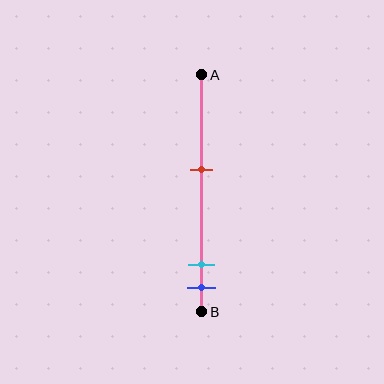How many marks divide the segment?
There are 3 marks dividing the segment.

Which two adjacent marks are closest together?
The cyan and blue marks are the closest adjacent pair.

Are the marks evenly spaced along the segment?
No, the marks are not evenly spaced.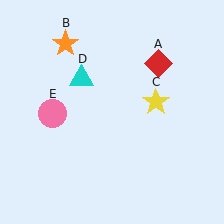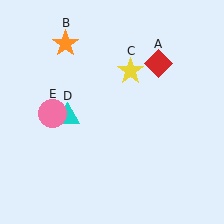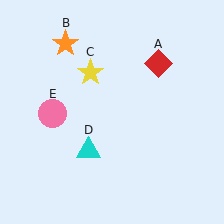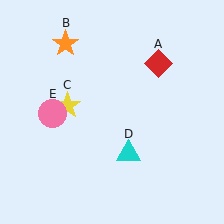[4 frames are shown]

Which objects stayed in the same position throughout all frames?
Red diamond (object A) and orange star (object B) and pink circle (object E) remained stationary.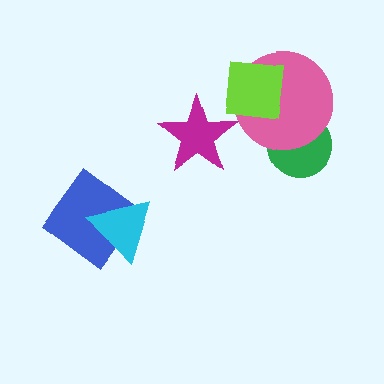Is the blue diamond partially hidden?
Yes, it is partially covered by another shape.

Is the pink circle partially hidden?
Yes, it is partially covered by another shape.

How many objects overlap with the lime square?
1 object overlaps with the lime square.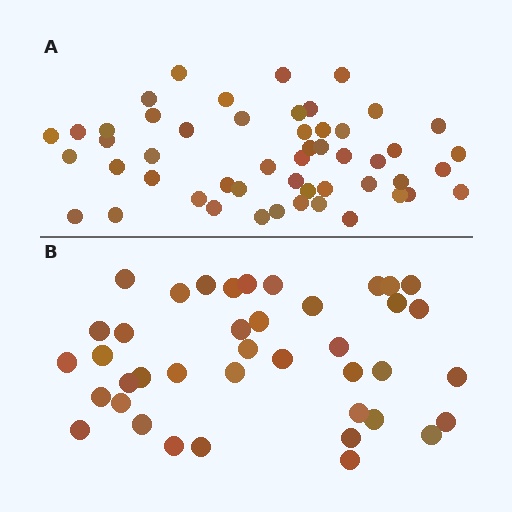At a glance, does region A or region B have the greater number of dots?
Region A (the top region) has more dots.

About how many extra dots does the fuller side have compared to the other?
Region A has roughly 12 or so more dots than region B.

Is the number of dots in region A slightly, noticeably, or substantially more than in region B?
Region A has noticeably more, but not dramatically so. The ratio is roughly 1.3 to 1.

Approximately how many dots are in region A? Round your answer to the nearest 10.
About 50 dots. (The exact count is 51, which rounds to 50.)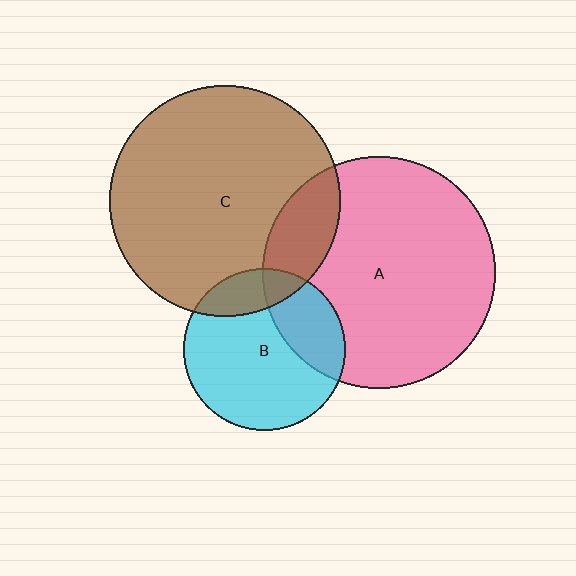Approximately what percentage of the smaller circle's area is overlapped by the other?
Approximately 15%.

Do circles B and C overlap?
Yes.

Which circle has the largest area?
Circle A (pink).